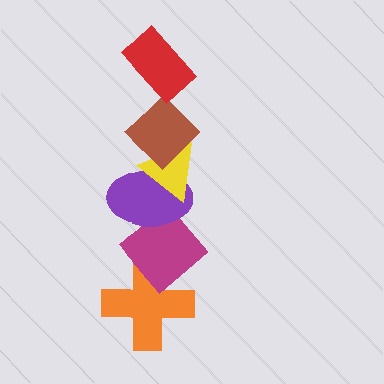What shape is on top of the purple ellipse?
The yellow triangle is on top of the purple ellipse.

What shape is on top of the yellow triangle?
The brown diamond is on top of the yellow triangle.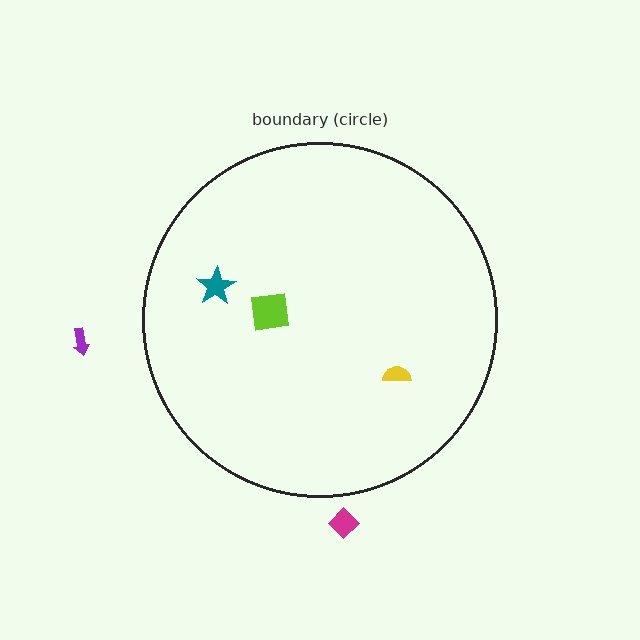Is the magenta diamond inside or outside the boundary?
Outside.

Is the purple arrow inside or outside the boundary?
Outside.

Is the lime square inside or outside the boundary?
Inside.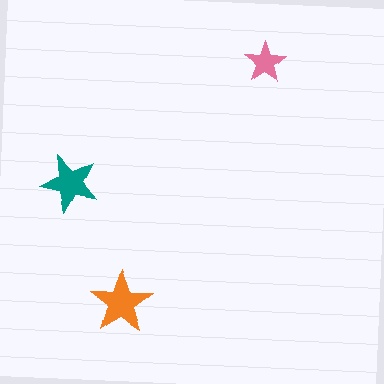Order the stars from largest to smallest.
the orange one, the teal one, the pink one.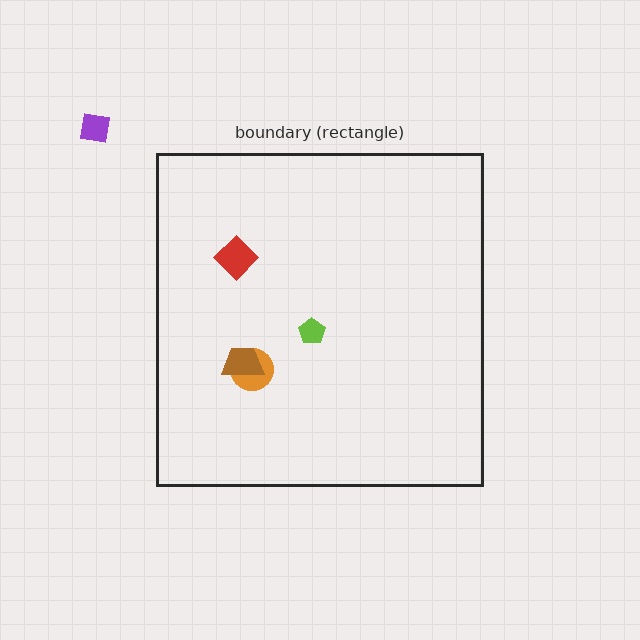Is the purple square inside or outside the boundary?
Outside.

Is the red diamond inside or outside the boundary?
Inside.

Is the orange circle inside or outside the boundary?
Inside.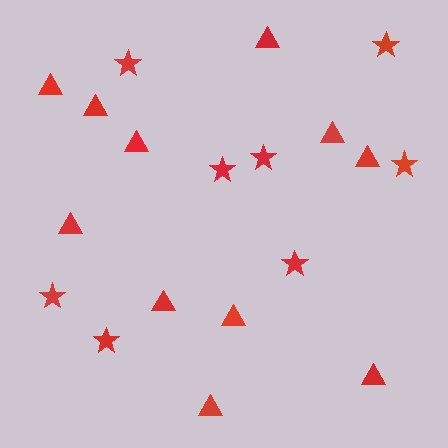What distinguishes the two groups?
There are 2 groups: one group of triangles (11) and one group of stars (8).